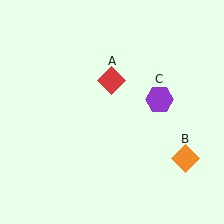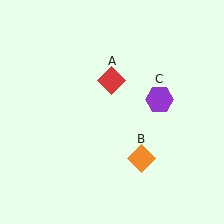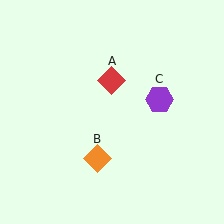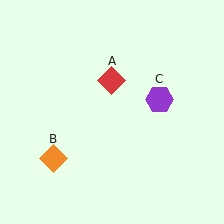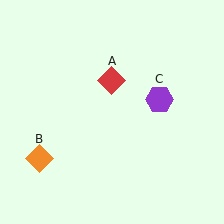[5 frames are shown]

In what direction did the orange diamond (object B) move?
The orange diamond (object B) moved left.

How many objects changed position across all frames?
1 object changed position: orange diamond (object B).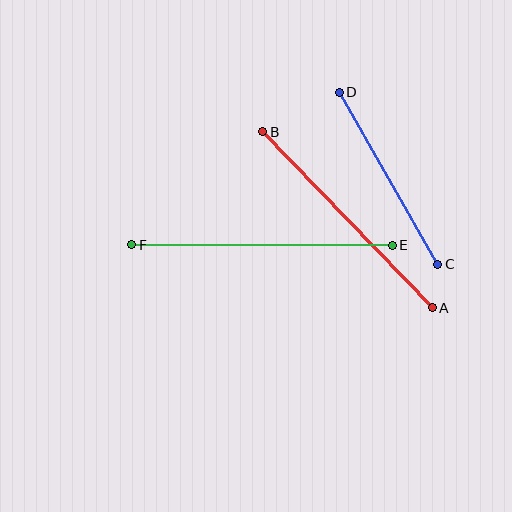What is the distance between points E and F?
The distance is approximately 260 pixels.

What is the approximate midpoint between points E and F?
The midpoint is at approximately (262, 245) pixels.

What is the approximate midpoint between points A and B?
The midpoint is at approximately (347, 220) pixels.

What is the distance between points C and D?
The distance is approximately 198 pixels.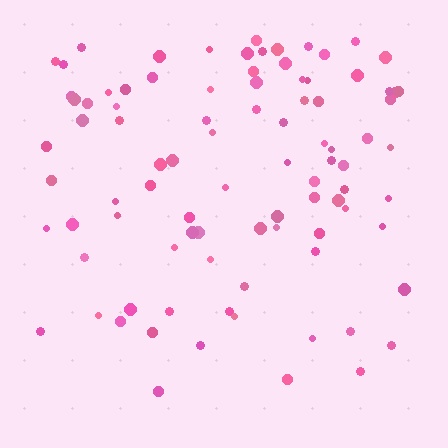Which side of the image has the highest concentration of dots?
The top.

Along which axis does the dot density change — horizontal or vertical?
Vertical.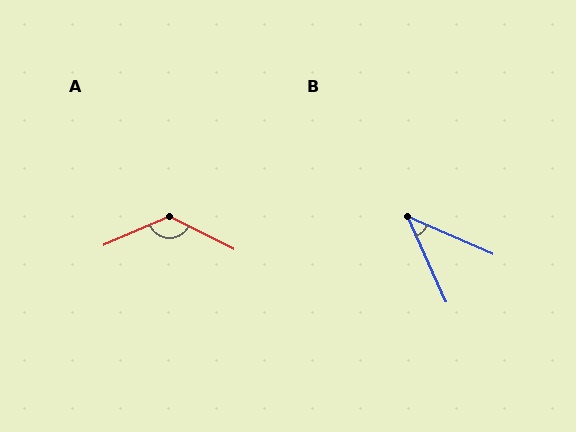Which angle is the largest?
A, at approximately 130 degrees.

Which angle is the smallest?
B, at approximately 42 degrees.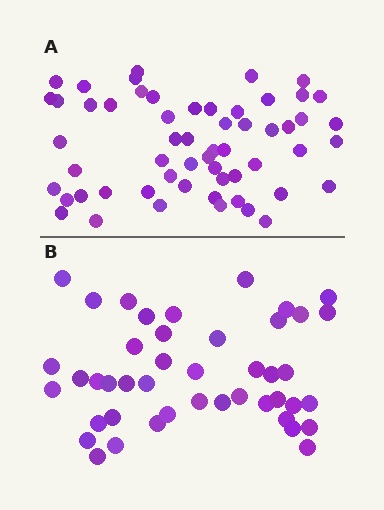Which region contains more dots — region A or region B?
Region A (the top region) has more dots.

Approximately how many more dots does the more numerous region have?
Region A has approximately 15 more dots than region B.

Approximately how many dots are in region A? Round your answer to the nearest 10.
About 60 dots. (The exact count is 57, which rounds to 60.)